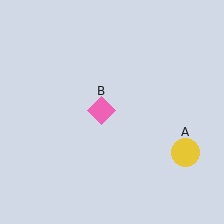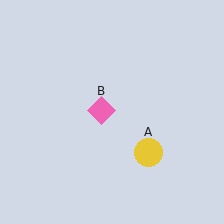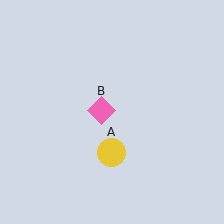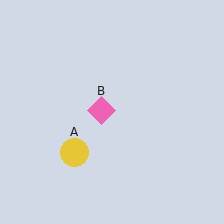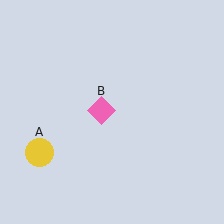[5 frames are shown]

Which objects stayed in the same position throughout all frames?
Pink diamond (object B) remained stationary.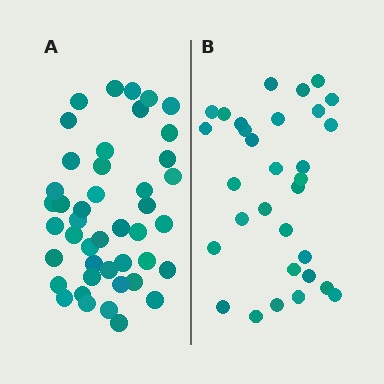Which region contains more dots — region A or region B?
Region A (the left region) has more dots.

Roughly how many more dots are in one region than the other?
Region A has approximately 15 more dots than region B.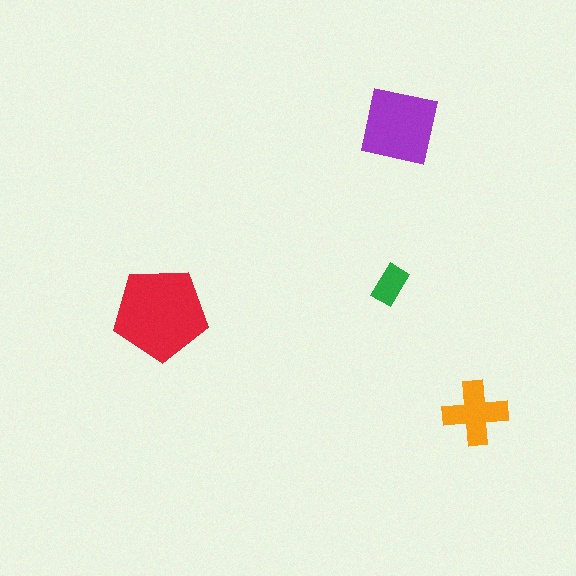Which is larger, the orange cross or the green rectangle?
The orange cross.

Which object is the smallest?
The green rectangle.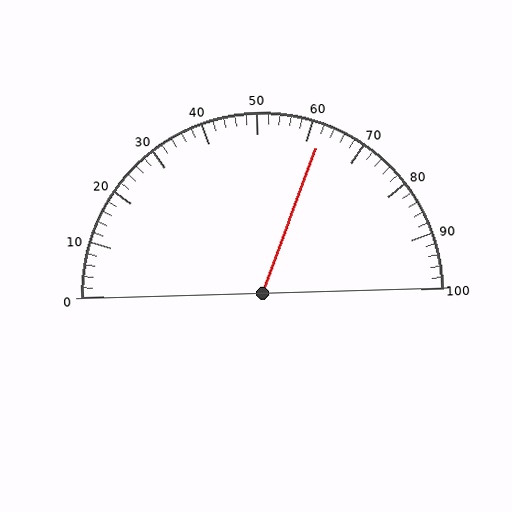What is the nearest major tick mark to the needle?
The nearest major tick mark is 60.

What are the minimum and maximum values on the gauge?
The gauge ranges from 0 to 100.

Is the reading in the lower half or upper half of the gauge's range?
The reading is in the upper half of the range (0 to 100).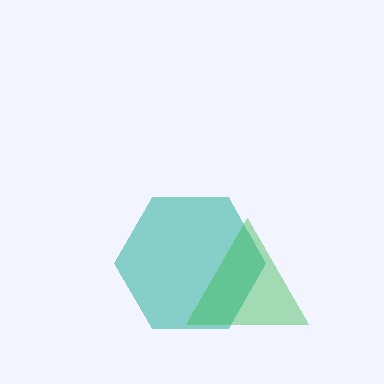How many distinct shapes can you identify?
There are 2 distinct shapes: a teal hexagon, a green triangle.